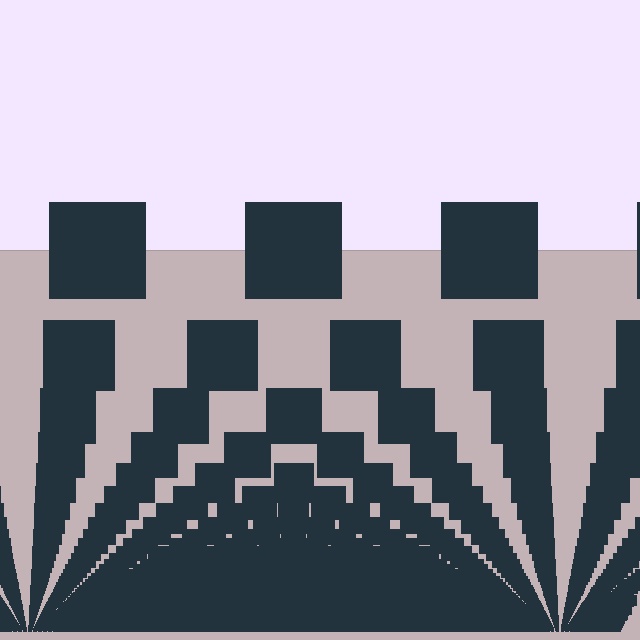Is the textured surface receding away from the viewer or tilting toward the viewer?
The surface appears to tilt toward the viewer. Texture elements get larger and sparser toward the top.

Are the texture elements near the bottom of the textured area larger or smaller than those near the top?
Smaller. The gradient is inverted — elements near the bottom are smaller and denser.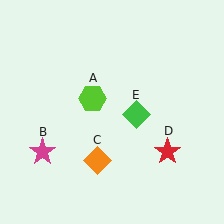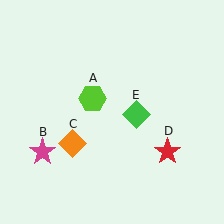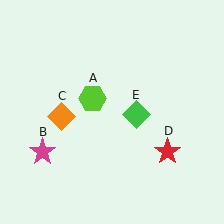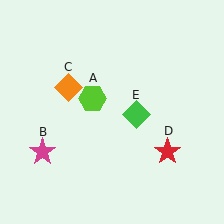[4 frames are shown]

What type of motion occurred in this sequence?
The orange diamond (object C) rotated clockwise around the center of the scene.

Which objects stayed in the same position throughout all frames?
Lime hexagon (object A) and magenta star (object B) and red star (object D) and green diamond (object E) remained stationary.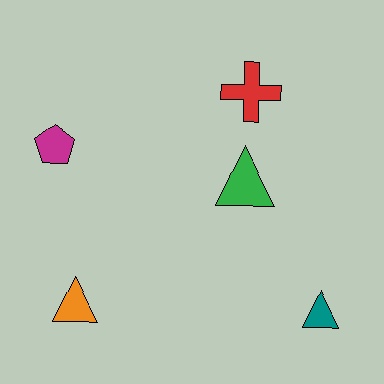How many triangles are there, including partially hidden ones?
There are 3 triangles.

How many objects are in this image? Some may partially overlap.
There are 5 objects.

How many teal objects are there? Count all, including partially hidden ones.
There is 1 teal object.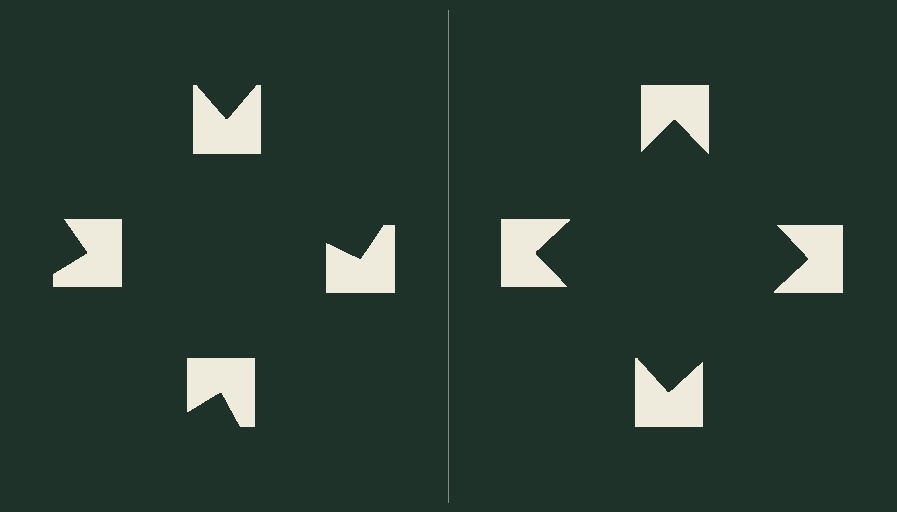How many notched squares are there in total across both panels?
8 — 4 on each side.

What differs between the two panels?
The notched squares are positioned identically on both sides; only the wedge orientations differ. On the right they align to a square; on the left they are misaligned.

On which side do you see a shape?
An illusory square appears on the right side. On the left side the wedge cuts are rotated, so no coherent shape forms.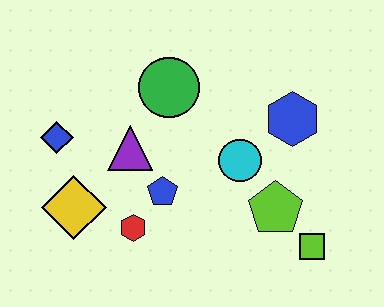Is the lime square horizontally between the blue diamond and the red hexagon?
No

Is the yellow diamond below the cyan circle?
Yes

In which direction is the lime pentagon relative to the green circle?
The lime pentagon is below the green circle.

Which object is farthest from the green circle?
The lime square is farthest from the green circle.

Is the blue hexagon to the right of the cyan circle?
Yes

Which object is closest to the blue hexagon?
The cyan circle is closest to the blue hexagon.